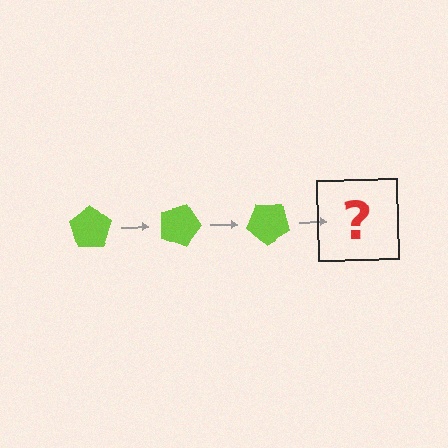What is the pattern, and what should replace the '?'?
The pattern is that the pentagon rotates 20 degrees each step. The '?' should be a lime pentagon rotated 60 degrees.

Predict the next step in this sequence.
The next step is a lime pentagon rotated 60 degrees.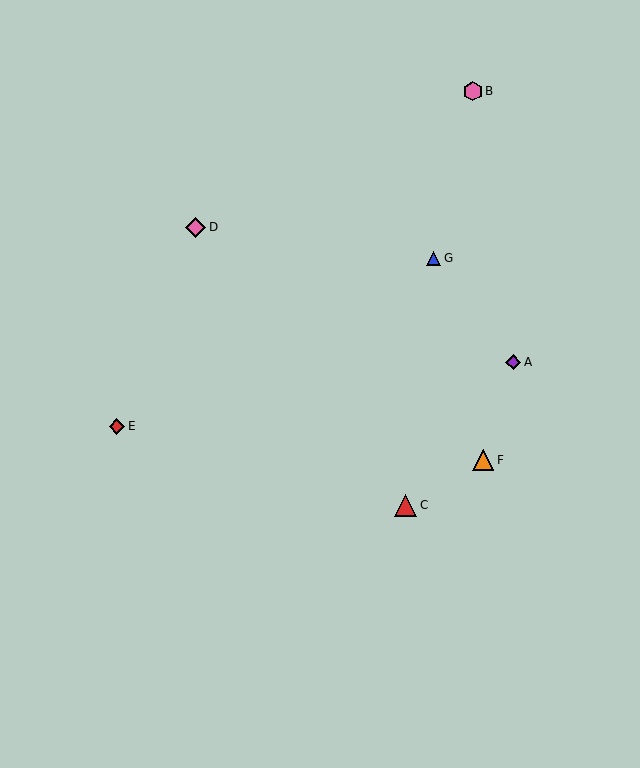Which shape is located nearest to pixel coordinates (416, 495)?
The red triangle (labeled C) at (406, 505) is nearest to that location.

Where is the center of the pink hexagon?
The center of the pink hexagon is at (473, 91).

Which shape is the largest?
The red triangle (labeled C) is the largest.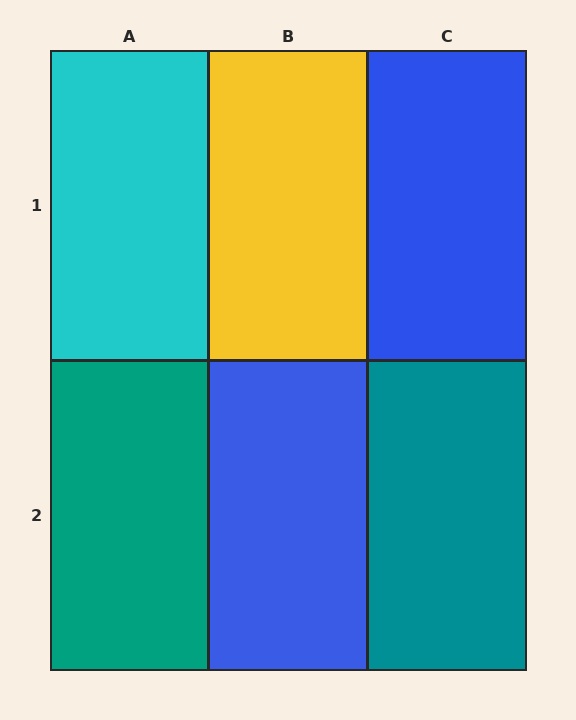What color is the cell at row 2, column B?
Blue.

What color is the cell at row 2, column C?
Teal.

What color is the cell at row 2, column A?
Teal.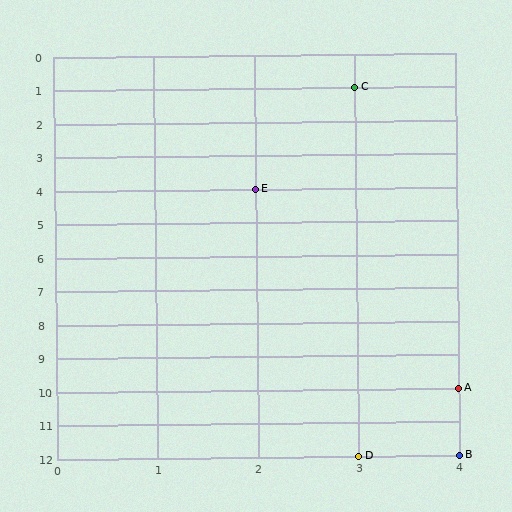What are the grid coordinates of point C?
Point C is at grid coordinates (3, 1).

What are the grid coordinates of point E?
Point E is at grid coordinates (2, 4).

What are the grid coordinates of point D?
Point D is at grid coordinates (3, 12).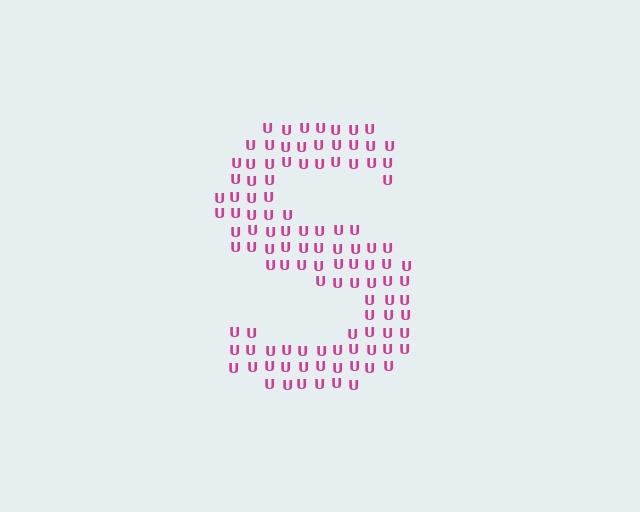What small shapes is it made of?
It is made of small letter U's.